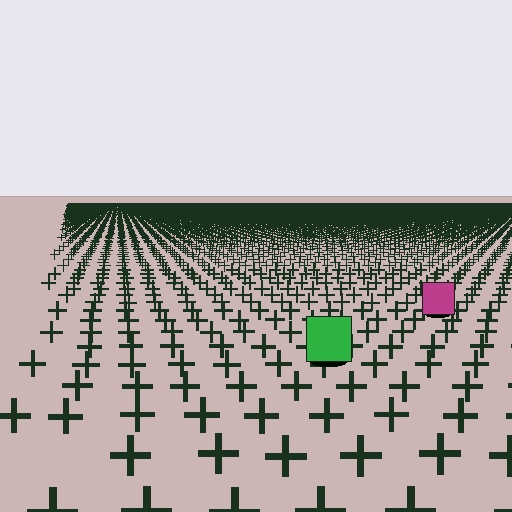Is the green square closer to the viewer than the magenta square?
Yes. The green square is closer — you can tell from the texture gradient: the ground texture is coarser near it.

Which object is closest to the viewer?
The green square is closest. The texture marks near it are larger and more spread out.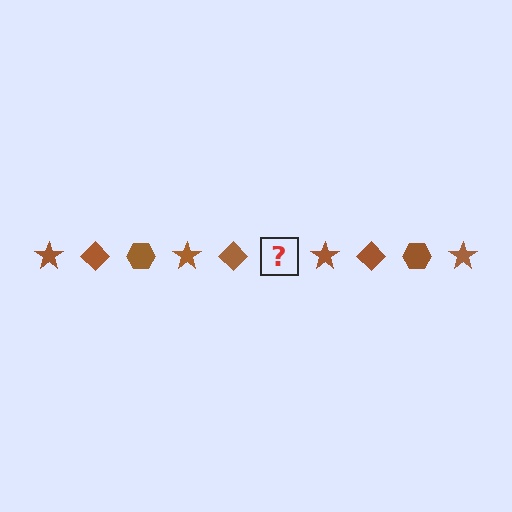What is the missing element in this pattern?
The missing element is a brown hexagon.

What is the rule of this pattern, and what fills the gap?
The rule is that the pattern cycles through star, diamond, hexagon shapes in brown. The gap should be filled with a brown hexagon.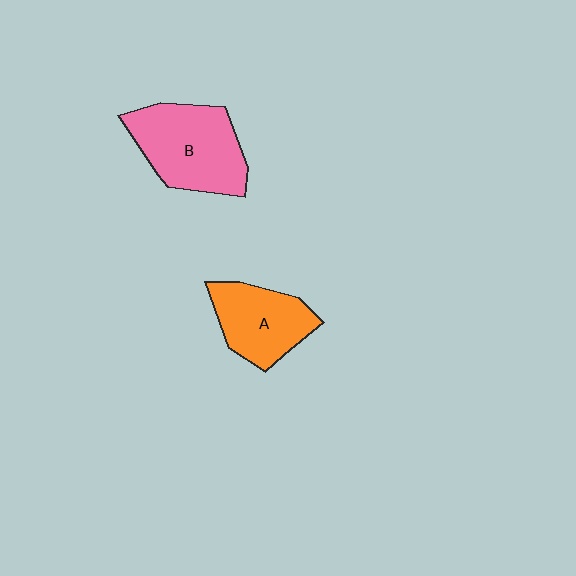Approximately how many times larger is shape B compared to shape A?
Approximately 1.3 times.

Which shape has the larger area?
Shape B (pink).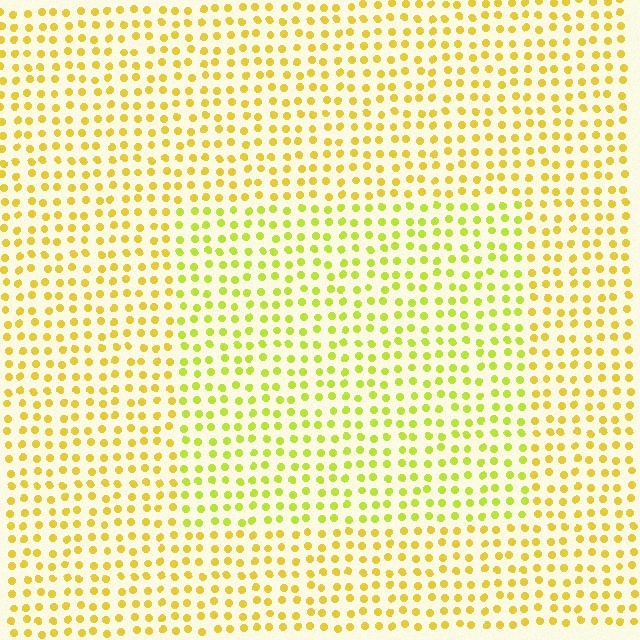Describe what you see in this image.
The image is filled with small yellow elements in a uniform arrangement. A rectangle-shaped region is visible where the elements are tinted to a slightly different hue, forming a subtle color boundary.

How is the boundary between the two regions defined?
The boundary is defined purely by a slight shift in hue (about 25 degrees). Spacing, size, and orientation are identical on both sides.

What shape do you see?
I see a rectangle.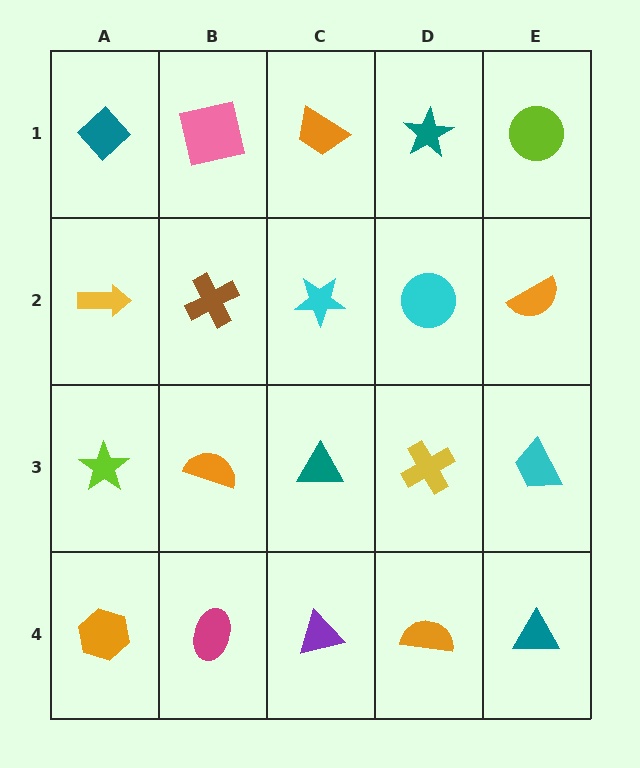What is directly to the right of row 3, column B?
A teal triangle.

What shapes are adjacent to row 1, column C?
A cyan star (row 2, column C), a pink square (row 1, column B), a teal star (row 1, column D).